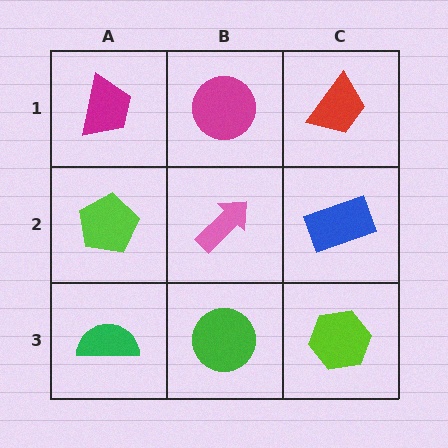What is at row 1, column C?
A red trapezoid.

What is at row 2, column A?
A lime pentagon.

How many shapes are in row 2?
3 shapes.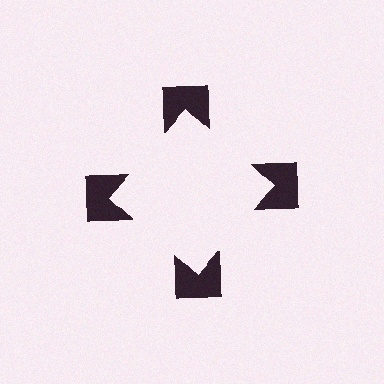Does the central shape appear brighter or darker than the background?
It typically appears slightly brighter than the background, even though no actual brightness change is drawn.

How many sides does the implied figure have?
4 sides.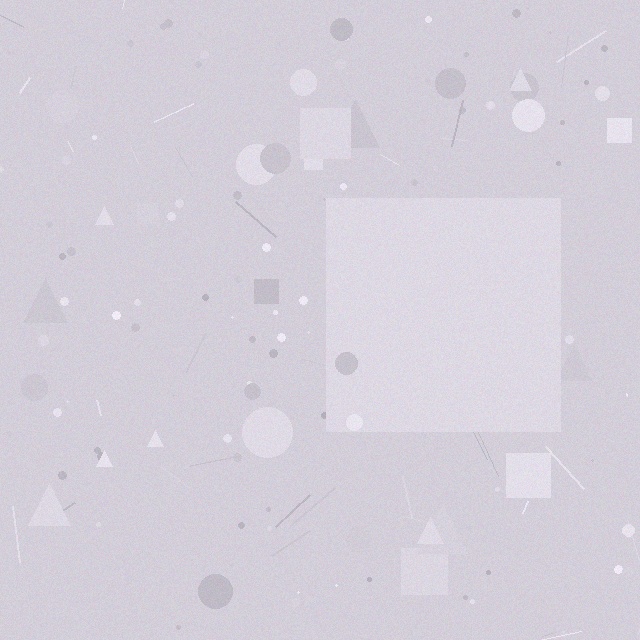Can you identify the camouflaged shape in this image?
The camouflaged shape is a square.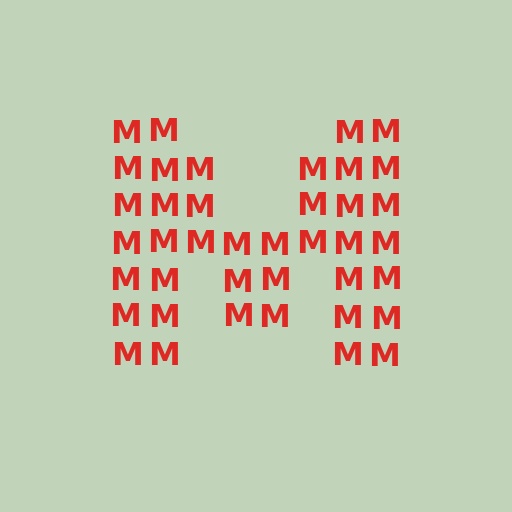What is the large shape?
The large shape is the letter M.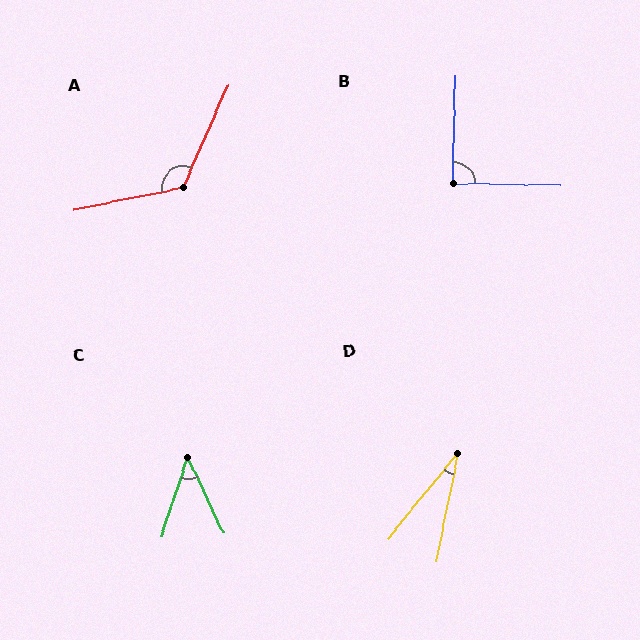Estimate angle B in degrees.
Approximately 90 degrees.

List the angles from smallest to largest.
D (28°), C (44°), B (90°), A (125°).